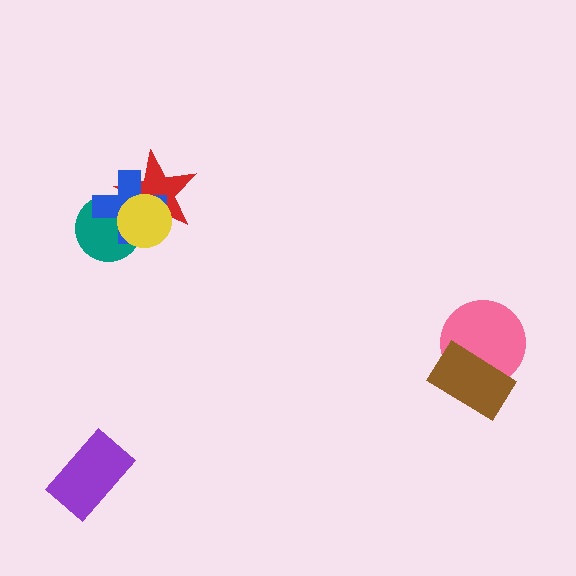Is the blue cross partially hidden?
Yes, it is partially covered by another shape.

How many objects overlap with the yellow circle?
3 objects overlap with the yellow circle.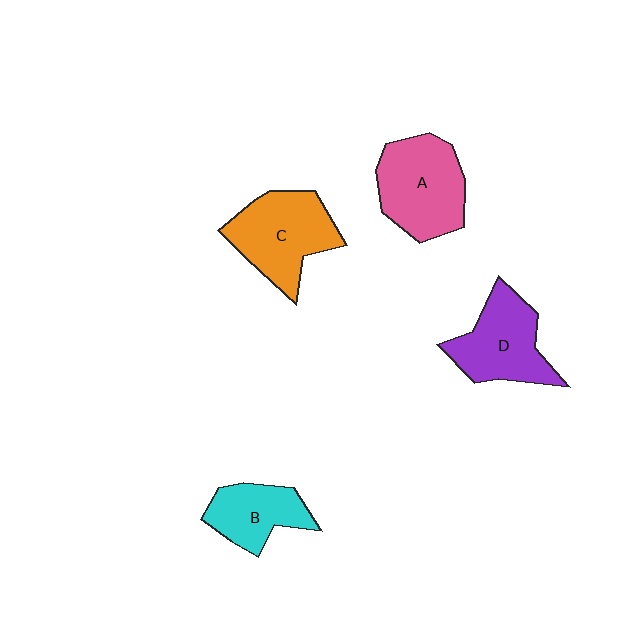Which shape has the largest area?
Shape A (pink).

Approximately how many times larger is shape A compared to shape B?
Approximately 1.5 times.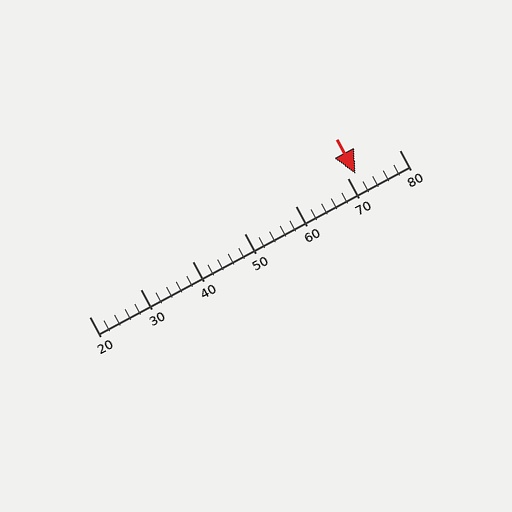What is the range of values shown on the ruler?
The ruler shows values from 20 to 80.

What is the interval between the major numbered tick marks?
The major tick marks are spaced 10 units apart.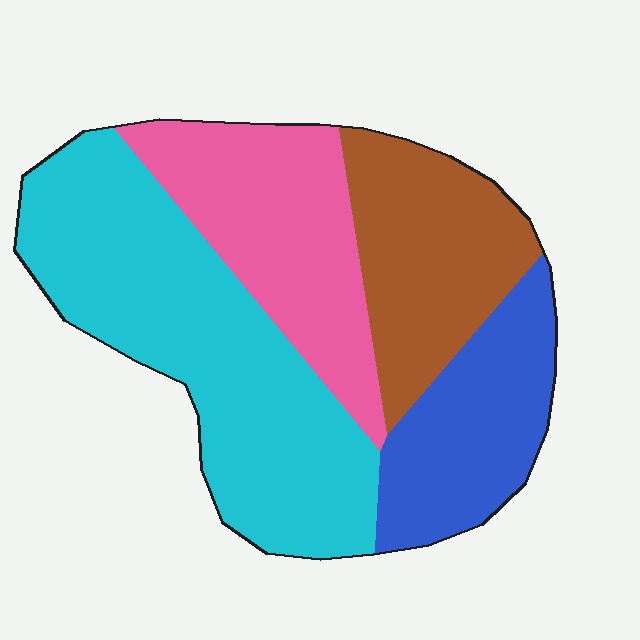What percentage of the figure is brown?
Brown takes up about one fifth (1/5) of the figure.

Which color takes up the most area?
Cyan, at roughly 40%.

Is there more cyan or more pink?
Cyan.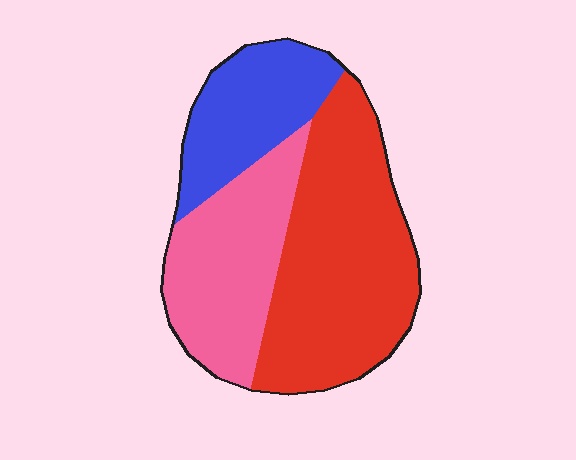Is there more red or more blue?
Red.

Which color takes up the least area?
Blue, at roughly 20%.